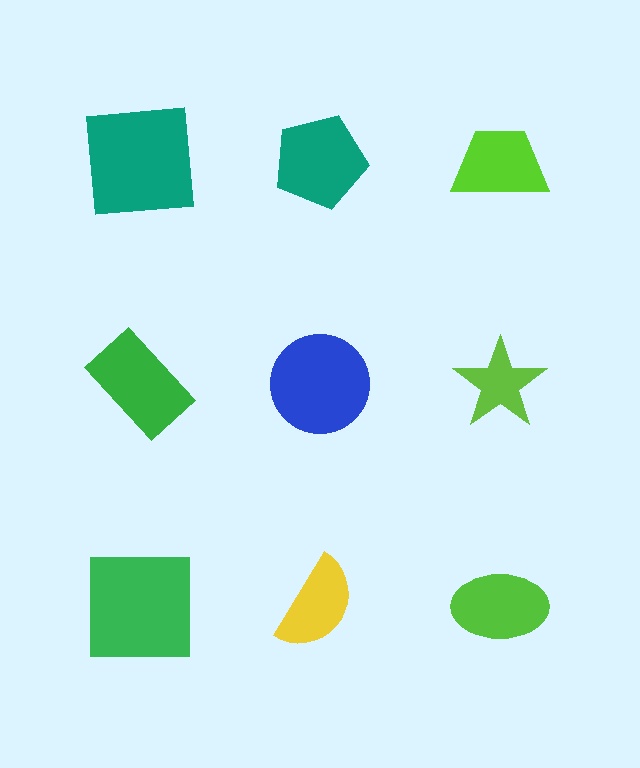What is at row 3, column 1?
A green square.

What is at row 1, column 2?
A teal pentagon.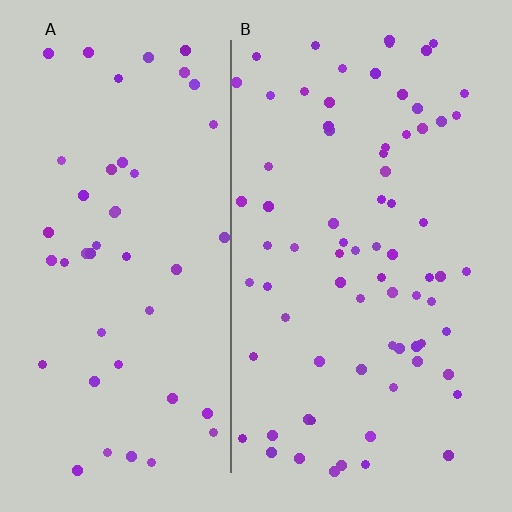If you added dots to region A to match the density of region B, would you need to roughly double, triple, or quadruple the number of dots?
Approximately double.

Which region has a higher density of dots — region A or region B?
B (the right).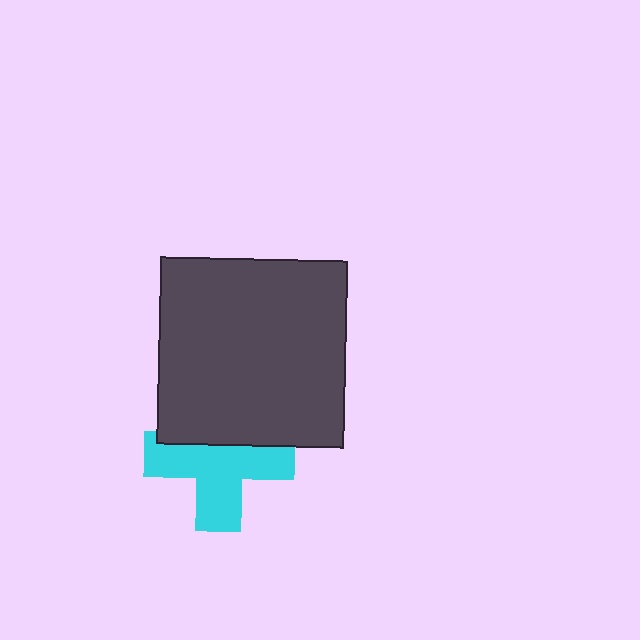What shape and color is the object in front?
The object in front is a dark gray square.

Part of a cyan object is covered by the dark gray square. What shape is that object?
It is a cross.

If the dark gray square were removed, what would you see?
You would see the complete cyan cross.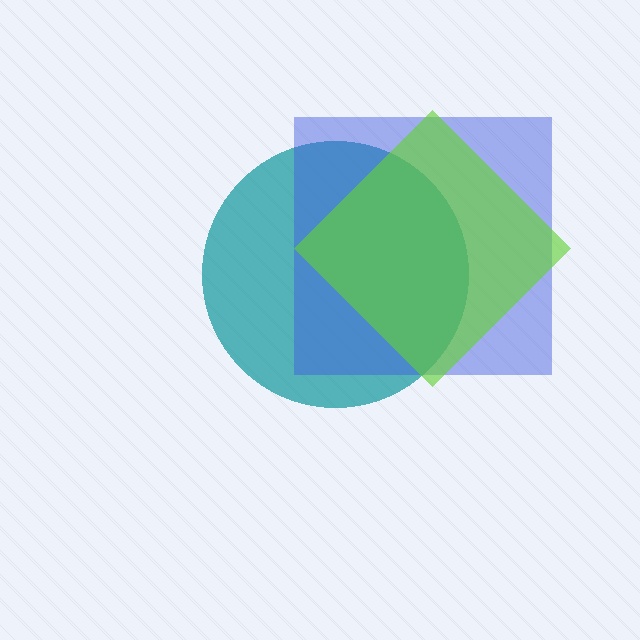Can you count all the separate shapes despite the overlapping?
Yes, there are 3 separate shapes.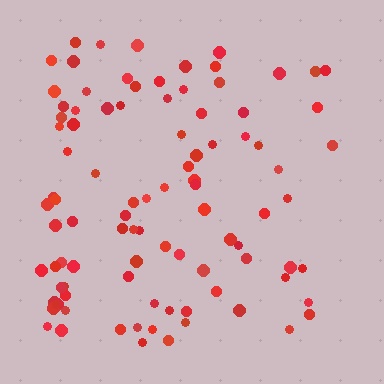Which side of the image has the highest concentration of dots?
The left.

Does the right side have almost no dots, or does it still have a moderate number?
Still a moderate number, just noticeably fewer than the left.